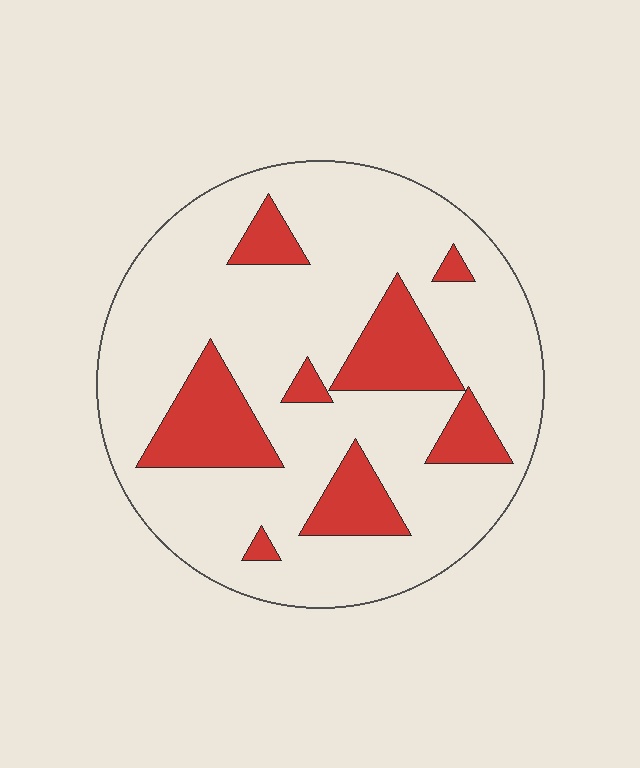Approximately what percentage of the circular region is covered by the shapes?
Approximately 20%.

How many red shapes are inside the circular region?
8.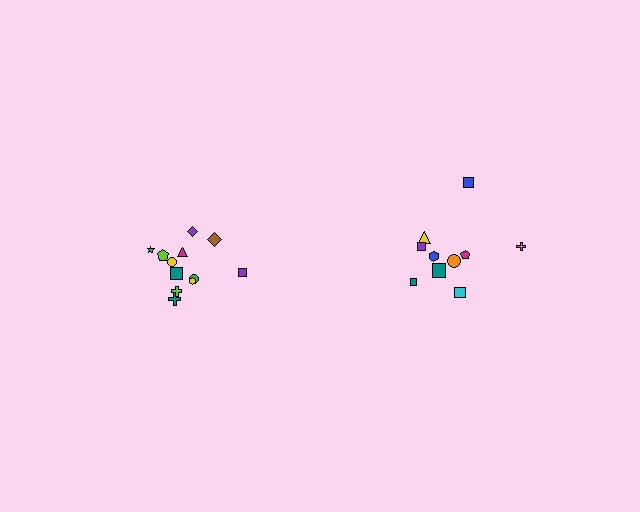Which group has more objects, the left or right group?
The left group.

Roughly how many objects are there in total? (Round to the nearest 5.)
Roughly 20 objects in total.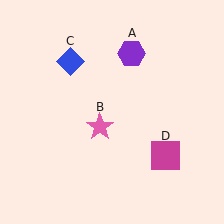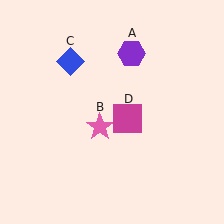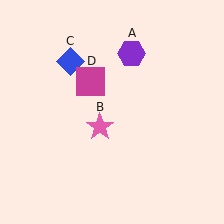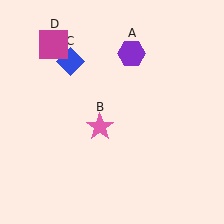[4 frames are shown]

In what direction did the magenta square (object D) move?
The magenta square (object D) moved up and to the left.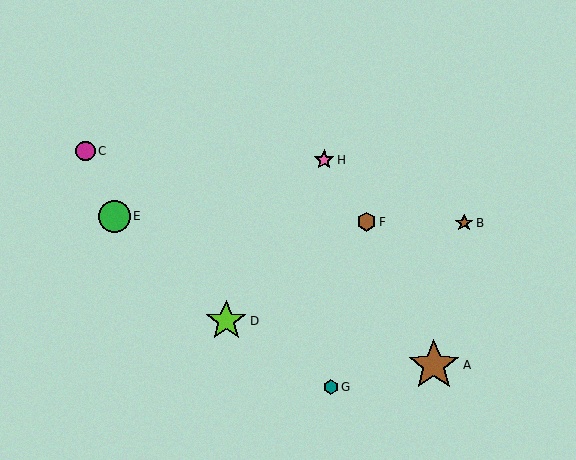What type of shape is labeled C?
Shape C is a magenta circle.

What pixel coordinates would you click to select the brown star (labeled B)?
Click at (464, 223) to select the brown star B.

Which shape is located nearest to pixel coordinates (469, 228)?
The brown star (labeled B) at (464, 223) is nearest to that location.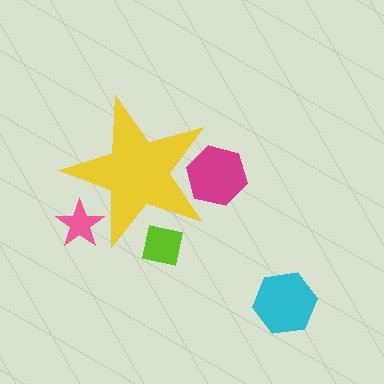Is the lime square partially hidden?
Yes, the lime square is partially hidden behind the yellow star.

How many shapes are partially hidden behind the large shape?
3 shapes are partially hidden.